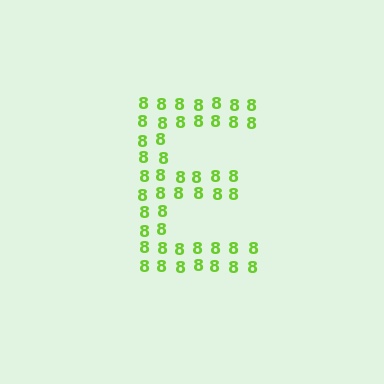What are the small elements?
The small elements are digit 8's.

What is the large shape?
The large shape is the letter E.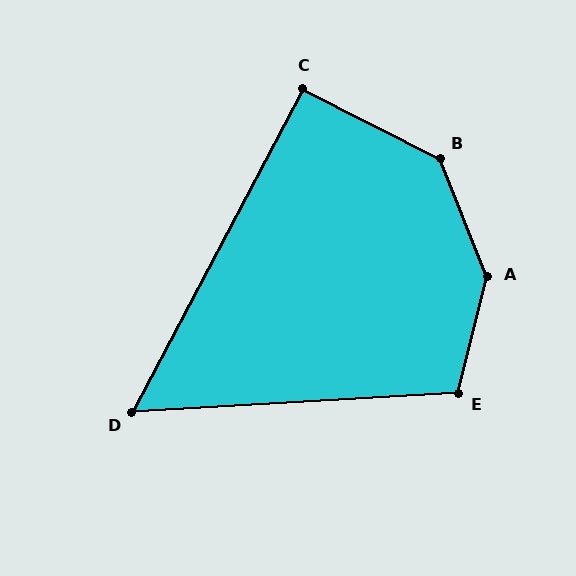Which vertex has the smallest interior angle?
D, at approximately 59 degrees.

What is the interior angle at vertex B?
Approximately 139 degrees (obtuse).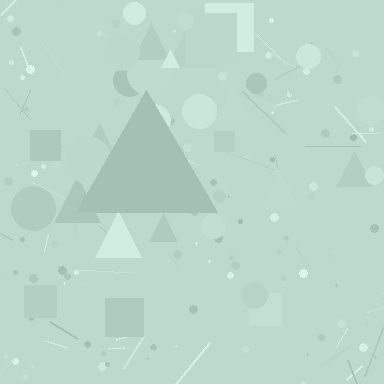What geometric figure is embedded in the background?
A triangle is embedded in the background.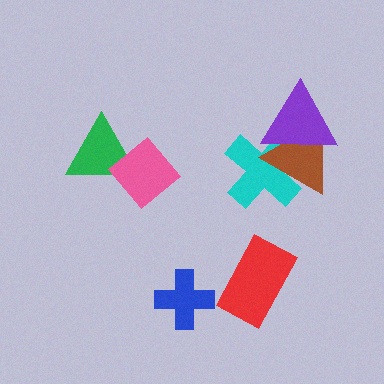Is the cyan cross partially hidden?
Yes, it is partially covered by another shape.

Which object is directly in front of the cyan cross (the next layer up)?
The brown triangle is directly in front of the cyan cross.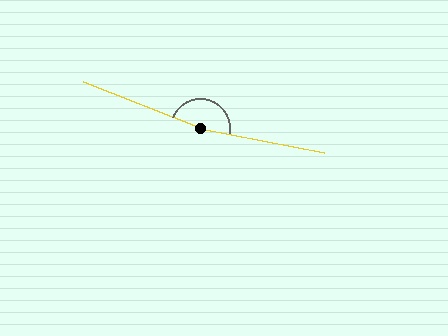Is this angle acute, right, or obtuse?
It is obtuse.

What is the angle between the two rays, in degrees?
Approximately 170 degrees.